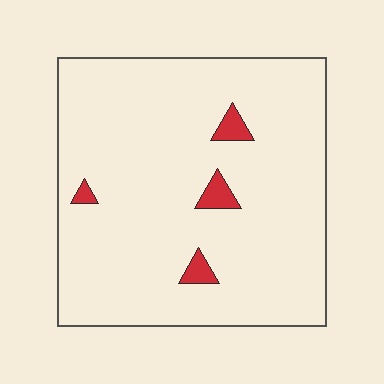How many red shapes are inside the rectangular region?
4.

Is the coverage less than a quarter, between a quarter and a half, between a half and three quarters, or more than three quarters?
Less than a quarter.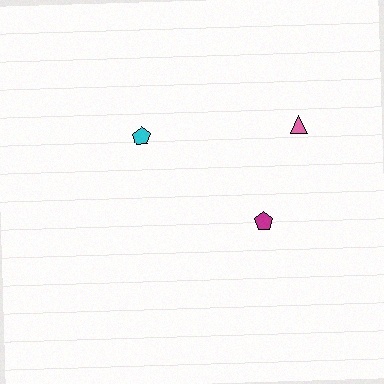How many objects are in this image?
There are 3 objects.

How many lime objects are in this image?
There are no lime objects.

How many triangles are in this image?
There is 1 triangle.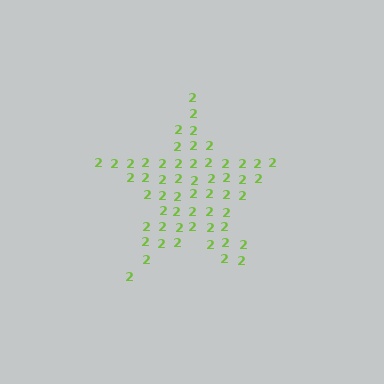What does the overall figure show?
The overall figure shows a star.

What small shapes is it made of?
It is made of small digit 2's.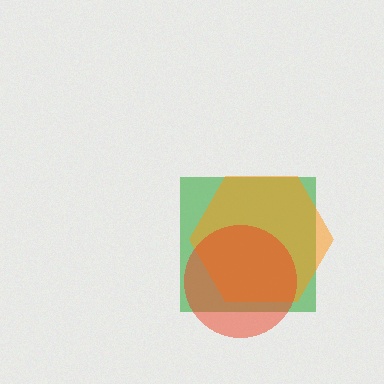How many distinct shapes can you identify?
There are 3 distinct shapes: a green square, an orange hexagon, a red circle.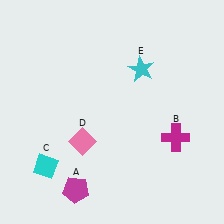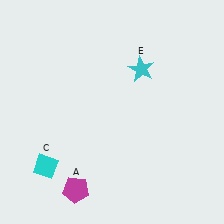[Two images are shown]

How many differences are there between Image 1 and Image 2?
There are 2 differences between the two images.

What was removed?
The pink diamond (D), the magenta cross (B) were removed in Image 2.